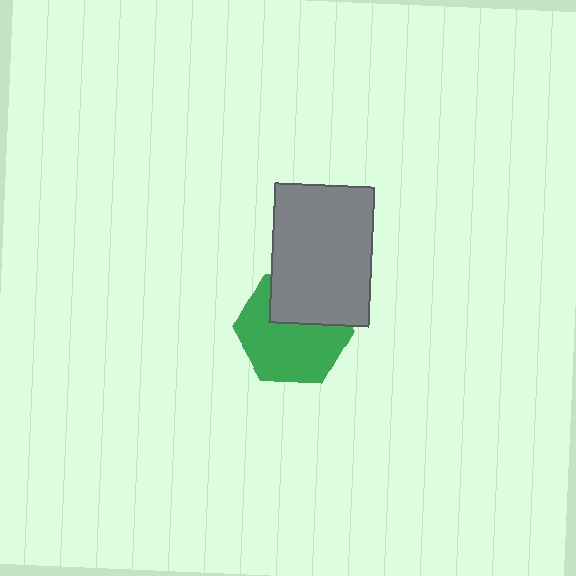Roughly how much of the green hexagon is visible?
Most of it is visible (roughly 65%).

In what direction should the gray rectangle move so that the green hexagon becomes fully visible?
The gray rectangle should move up. That is the shortest direction to clear the overlap and leave the green hexagon fully visible.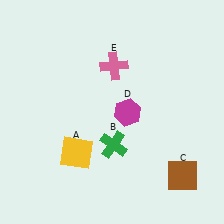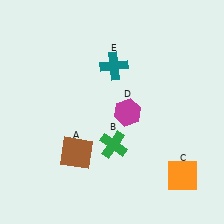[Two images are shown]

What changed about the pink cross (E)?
In Image 1, E is pink. In Image 2, it changed to teal.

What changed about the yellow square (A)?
In Image 1, A is yellow. In Image 2, it changed to brown.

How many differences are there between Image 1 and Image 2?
There are 3 differences between the two images.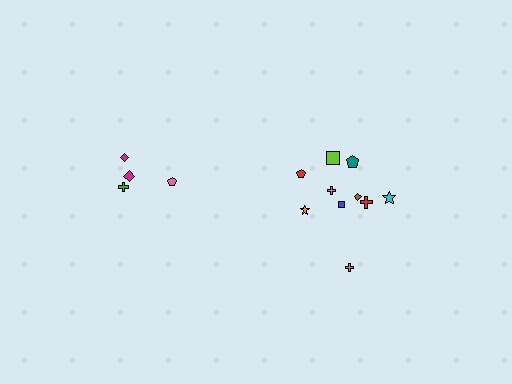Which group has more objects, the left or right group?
The right group.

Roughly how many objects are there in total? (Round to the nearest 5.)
Roughly 15 objects in total.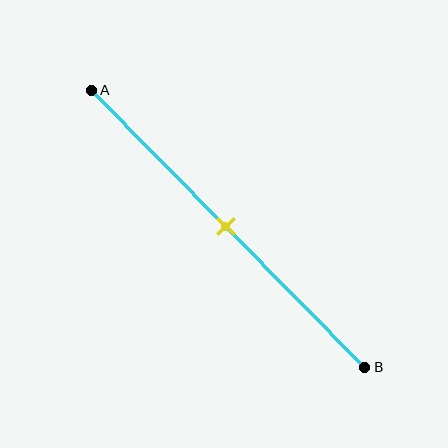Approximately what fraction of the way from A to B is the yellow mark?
The yellow mark is approximately 50% of the way from A to B.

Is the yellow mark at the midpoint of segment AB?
Yes, the mark is approximately at the midpoint.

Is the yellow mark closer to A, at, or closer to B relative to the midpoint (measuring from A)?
The yellow mark is approximately at the midpoint of segment AB.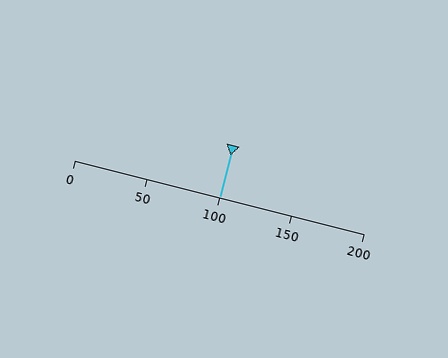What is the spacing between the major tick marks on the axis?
The major ticks are spaced 50 apart.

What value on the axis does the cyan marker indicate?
The marker indicates approximately 100.